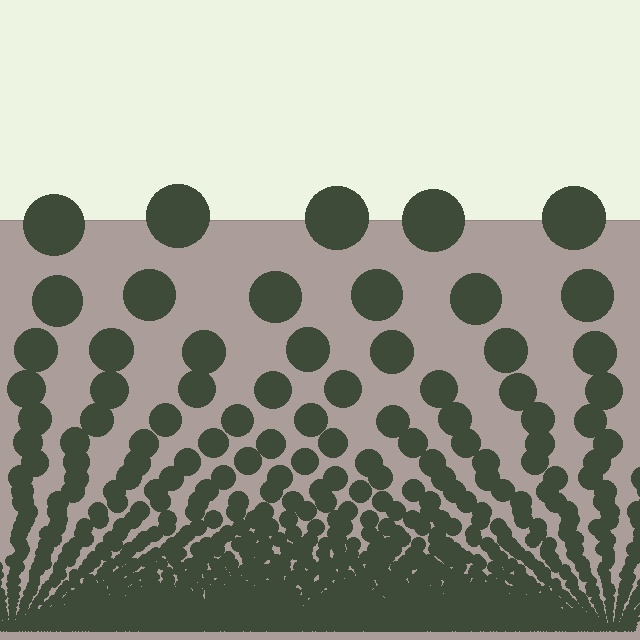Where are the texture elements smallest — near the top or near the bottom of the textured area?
Near the bottom.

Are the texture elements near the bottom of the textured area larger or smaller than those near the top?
Smaller. The gradient is inverted — elements near the bottom are smaller and denser.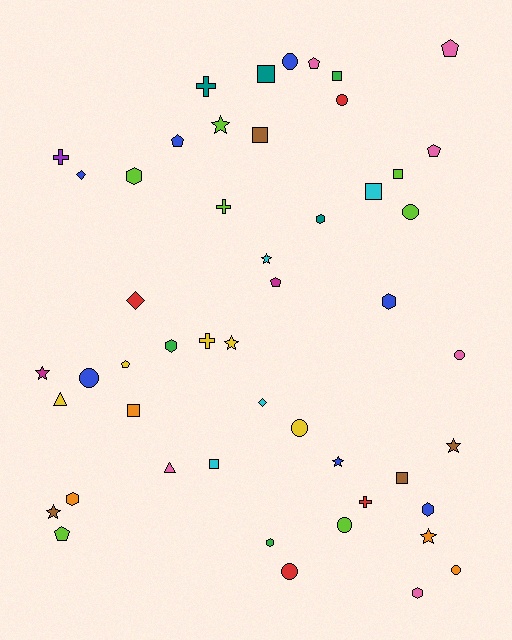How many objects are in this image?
There are 50 objects.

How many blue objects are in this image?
There are 7 blue objects.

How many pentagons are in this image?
There are 7 pentagons.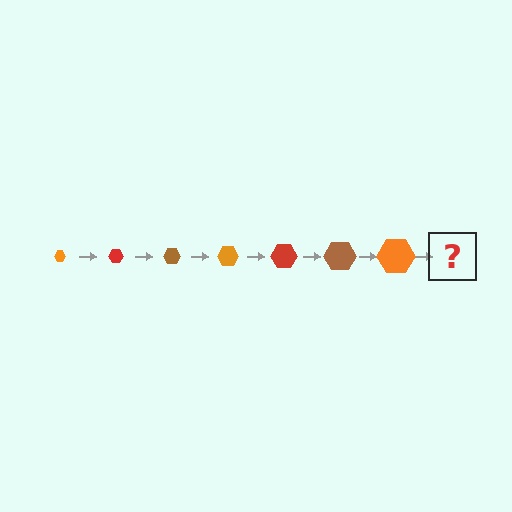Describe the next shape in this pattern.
It should be a red hexagon, larger than the previous one.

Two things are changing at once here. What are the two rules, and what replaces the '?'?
The two rules are that the hexagon grows larger each step and the color cycles through orange, red, and brown. The '?' should be a red hexagon, larger than the previous one.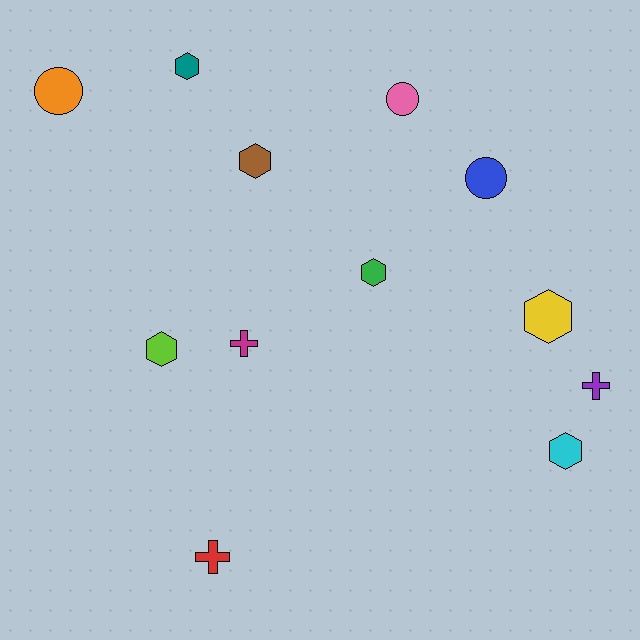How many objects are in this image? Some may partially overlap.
There are 12 objects.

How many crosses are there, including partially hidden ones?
There are 3 crosses.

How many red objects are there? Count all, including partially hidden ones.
There is 1 red object.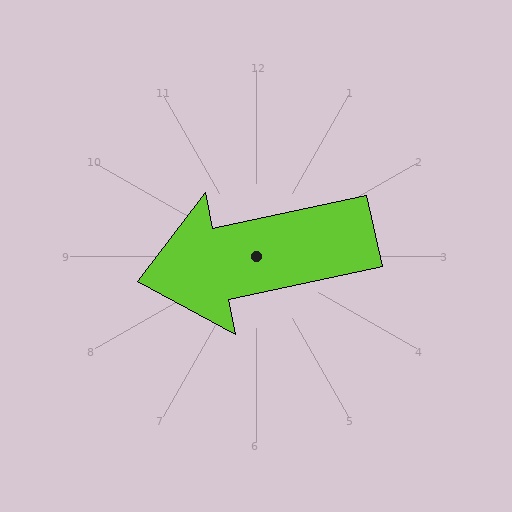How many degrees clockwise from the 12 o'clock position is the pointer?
Approximately 258 degrees.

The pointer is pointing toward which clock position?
Roughly 9 o'clock.